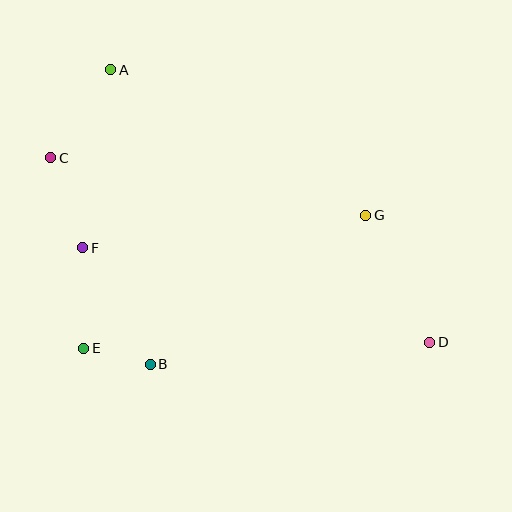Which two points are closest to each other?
Points B and E are closest to each other.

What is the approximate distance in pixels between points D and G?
The distance between D and G is approximately 142 pixels.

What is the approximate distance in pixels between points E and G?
The distance between E and G is approximately 312 pixels.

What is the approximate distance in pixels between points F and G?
The distance between F and G is approximately 285 pixels.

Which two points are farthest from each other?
Points C and D are farthest from each other.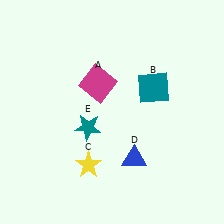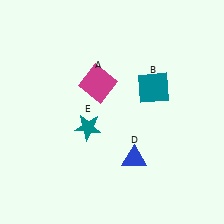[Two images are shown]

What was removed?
The yellow star (C) was removed in Image 2.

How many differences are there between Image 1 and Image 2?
There is 1 difference between the two images.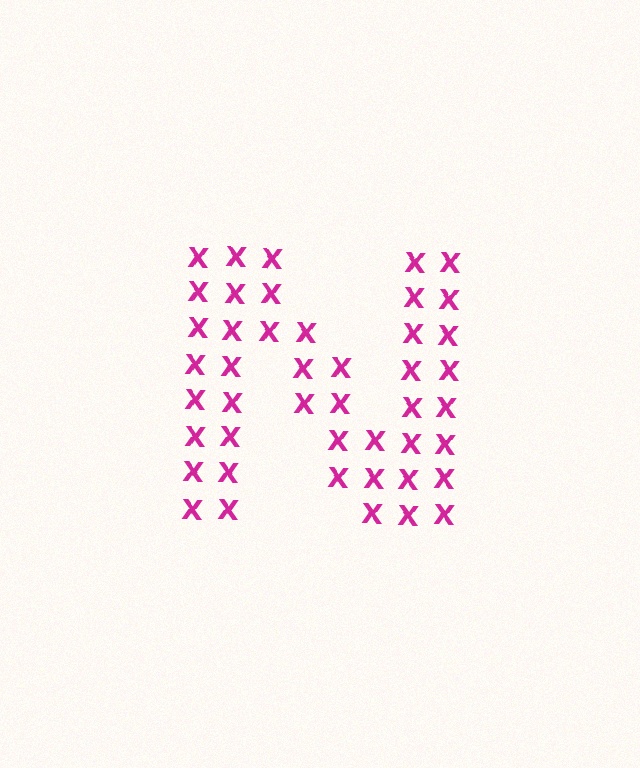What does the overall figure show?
The overall figure shows the letter N.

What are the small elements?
The small elements are letter X's.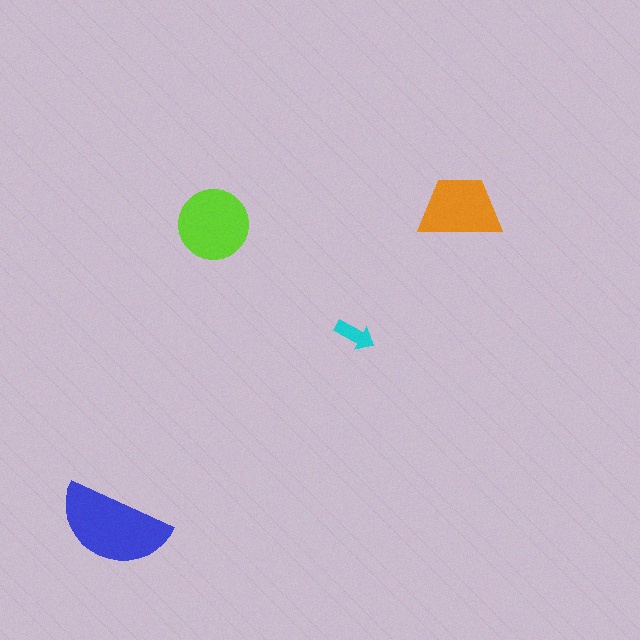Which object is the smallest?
The cyan arrow.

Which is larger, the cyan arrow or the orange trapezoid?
The orange trapezoid.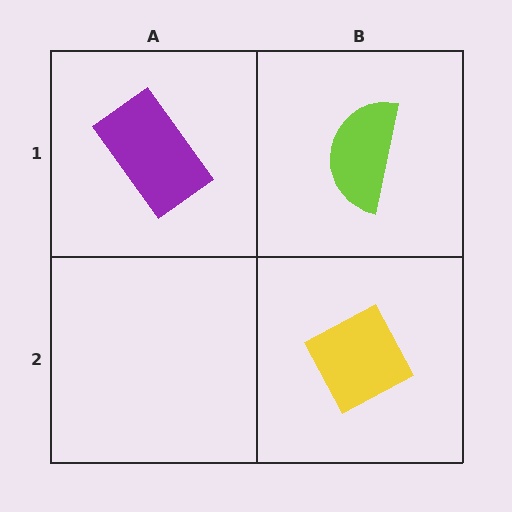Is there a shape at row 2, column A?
No, that cell is empty.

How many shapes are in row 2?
1 shape.